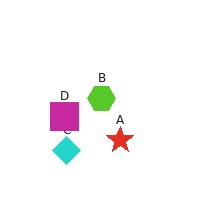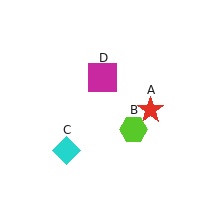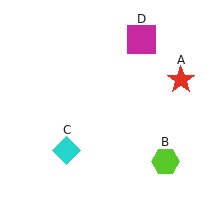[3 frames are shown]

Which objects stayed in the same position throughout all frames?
Cyan diamond (object C) remained stationary.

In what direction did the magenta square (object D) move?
The magenta square (object D) moved up and to the right.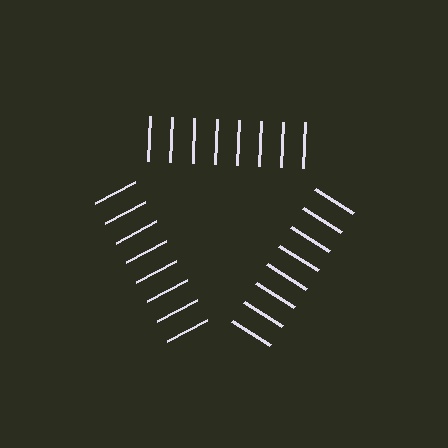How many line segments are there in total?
24 — 8 along each of the 3 edges.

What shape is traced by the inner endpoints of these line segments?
An illusory triangle — the line segments terminate on its edges but no continuous stroke is drawn.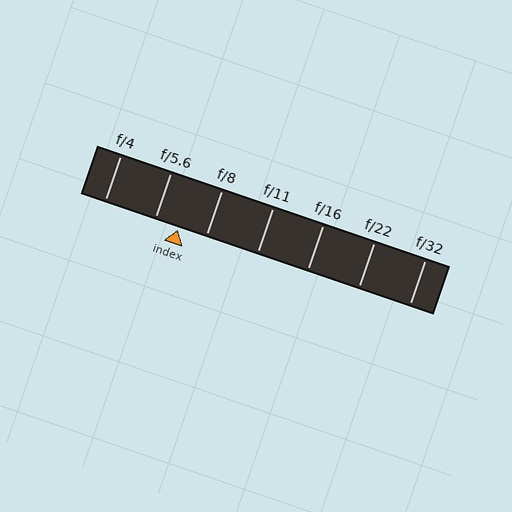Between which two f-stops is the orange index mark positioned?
The index mark is between f/5.6 and f/8.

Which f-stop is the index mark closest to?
The index mark is closest to f/5.6.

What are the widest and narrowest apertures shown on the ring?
The widest aperture shown is f/4 and the narrowest is f/32.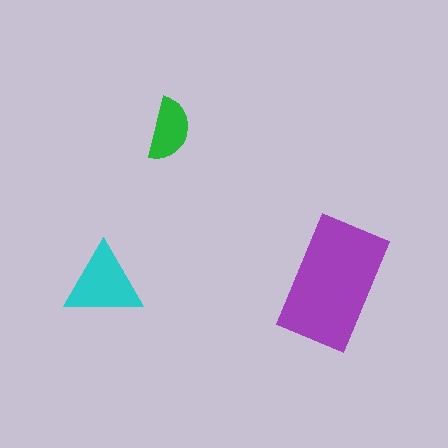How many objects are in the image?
There are 3 objects in the image.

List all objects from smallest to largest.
The green semicircle, the cyan triangle, the purple rectangle.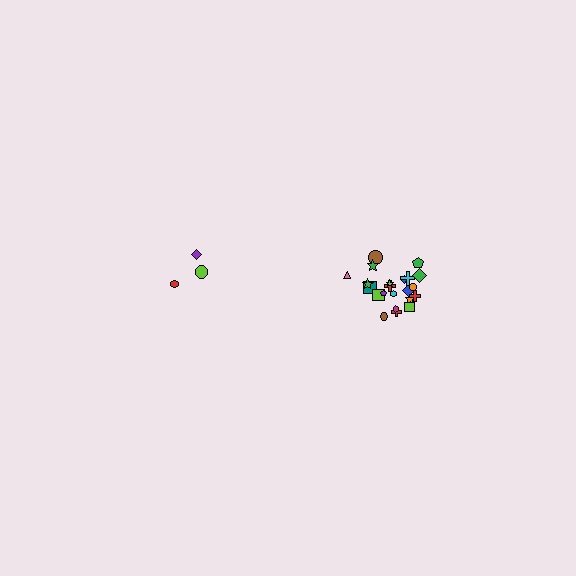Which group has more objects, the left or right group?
The right group.